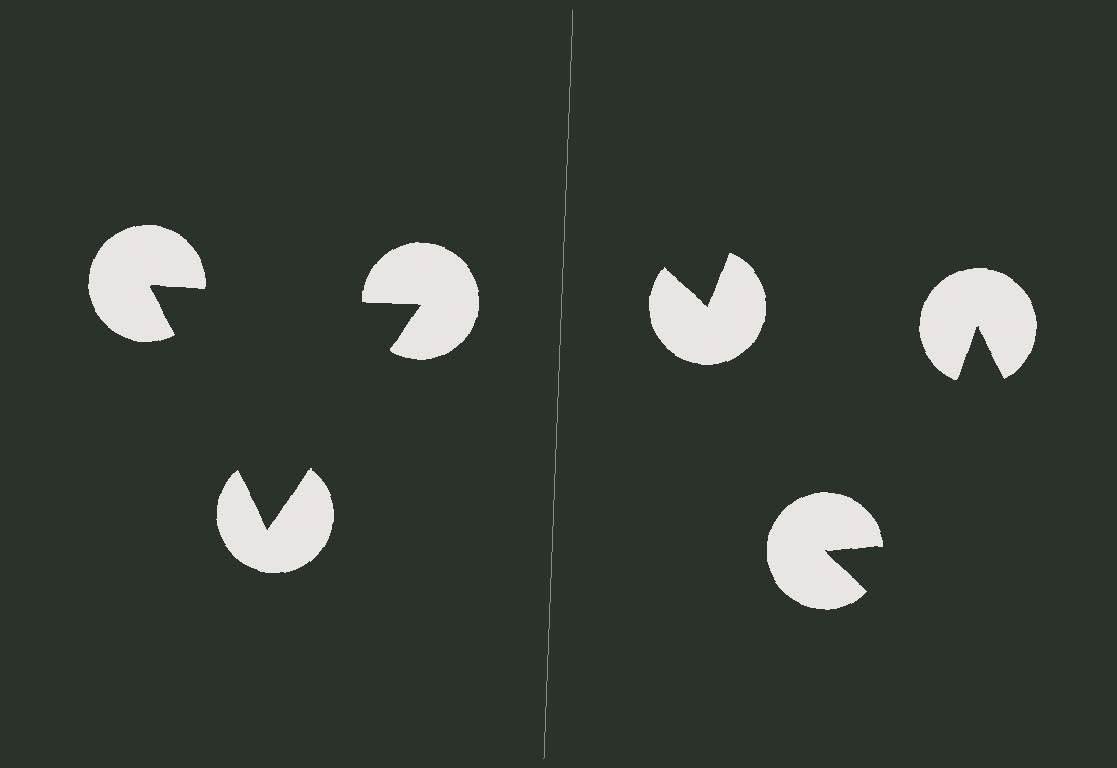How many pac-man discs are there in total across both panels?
6 — 3 on each side.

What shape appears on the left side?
An illusory triangle.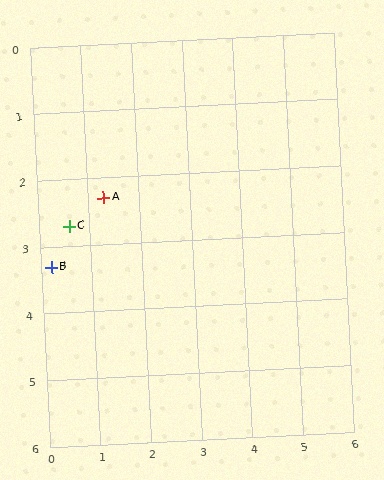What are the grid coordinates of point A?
Point A is at approximately (1.3, 2.3).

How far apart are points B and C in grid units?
Points B and C are about 0.7 grid units apart.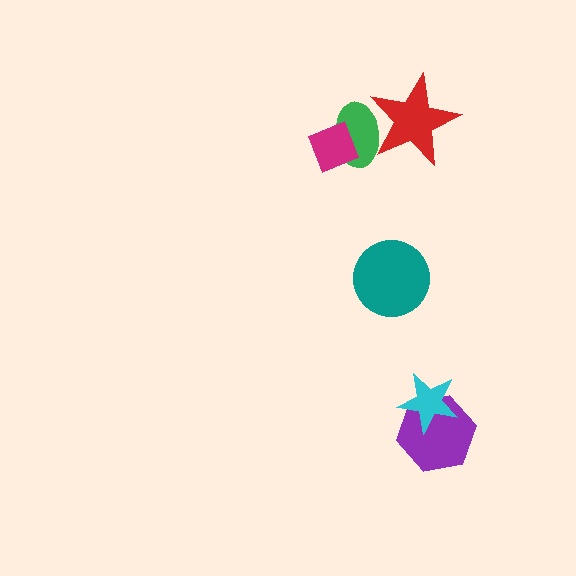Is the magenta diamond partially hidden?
No, no other shape covers it.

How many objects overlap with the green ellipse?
2 objects overlap with the green ellipse.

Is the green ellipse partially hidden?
Yes, it is partially covered by another shape.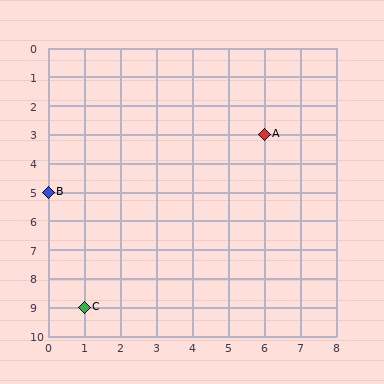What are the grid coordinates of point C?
Point C is at grid coordinates (1, 9).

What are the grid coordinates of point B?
Point B is at grid coordinates (0, 5).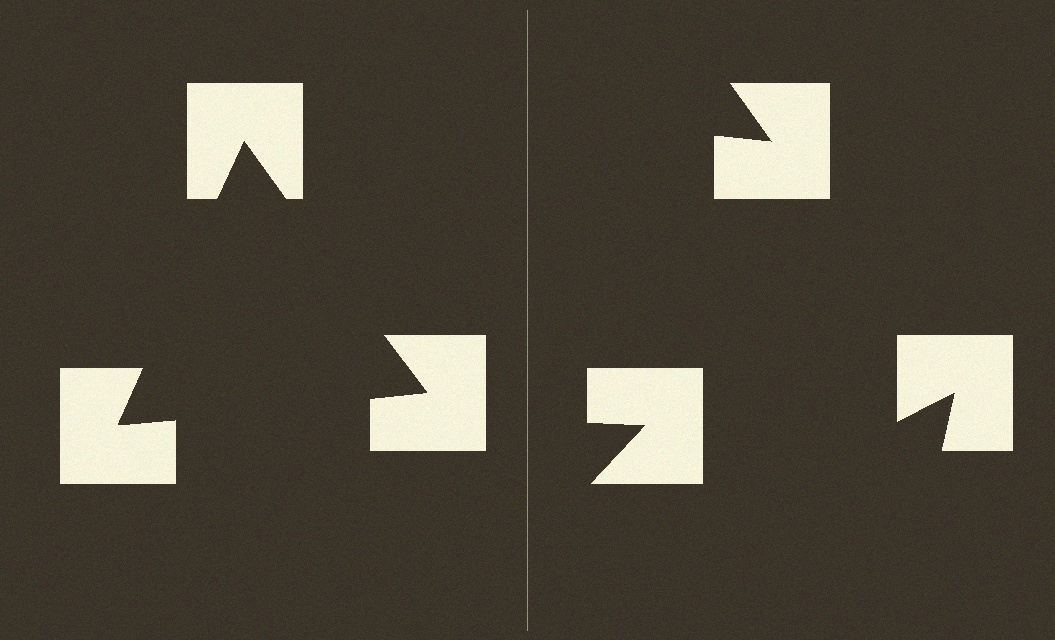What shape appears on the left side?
An illusory triangle.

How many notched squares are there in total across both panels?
6 — 3 on each side.